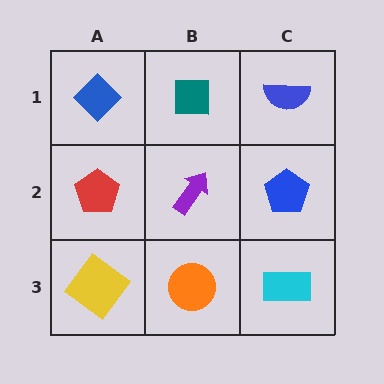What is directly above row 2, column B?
A teal square.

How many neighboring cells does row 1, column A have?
2.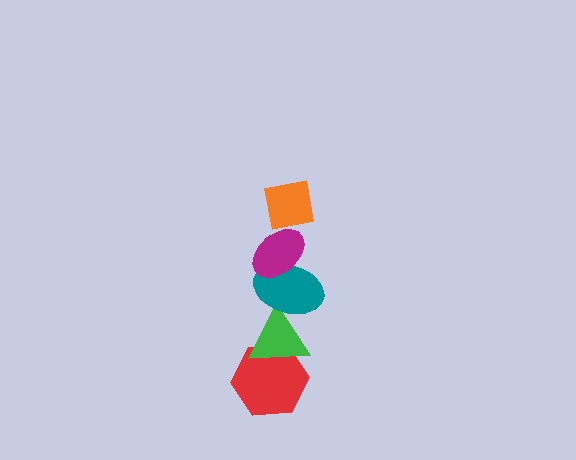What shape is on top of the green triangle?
The teal ellipse is on top of the green triangle.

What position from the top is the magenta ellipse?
The magenta ellipse is 2nd from the top.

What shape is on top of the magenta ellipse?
The orange square is on top of the magenta ellipse.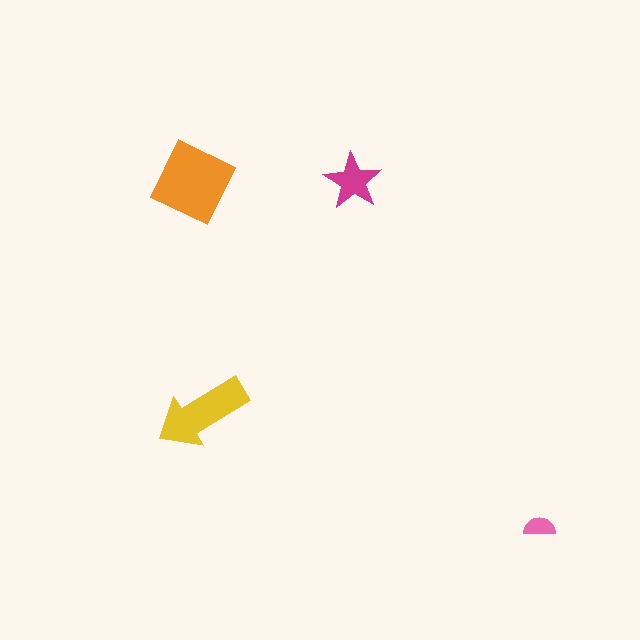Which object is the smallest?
The pink semicircle.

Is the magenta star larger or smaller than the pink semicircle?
Larger.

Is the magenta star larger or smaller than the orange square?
Smaller.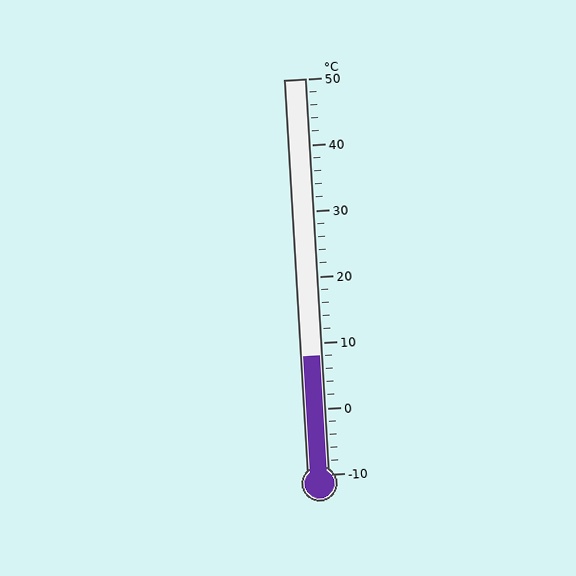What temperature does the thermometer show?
The thermometer shows approximately 8°C.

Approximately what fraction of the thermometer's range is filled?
The thermometer is filled to approximately 30% of its range.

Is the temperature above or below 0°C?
The temperature is above 0°C.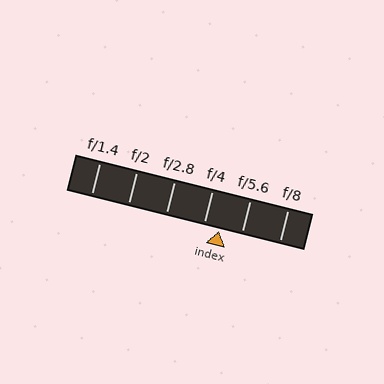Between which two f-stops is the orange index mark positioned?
The index mark is between f/4 and f/5.6.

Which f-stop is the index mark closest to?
The index mark is closest to f/4.